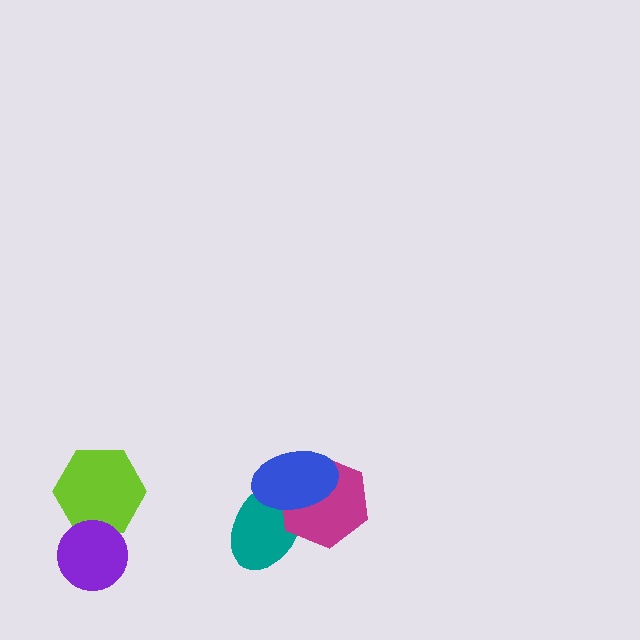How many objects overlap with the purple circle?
2 objects overlap with the purple circle.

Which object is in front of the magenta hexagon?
The blue ellipse is in front of the magenta hexagon.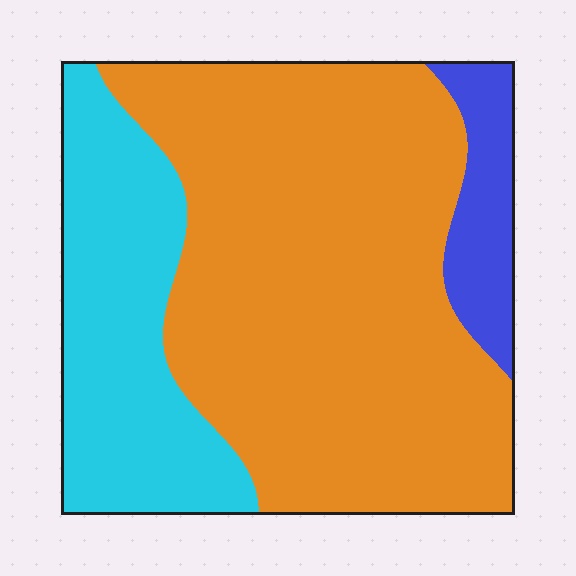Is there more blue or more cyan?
Cyan.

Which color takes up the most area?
Orange, at roughly 65%.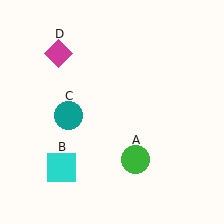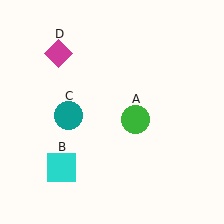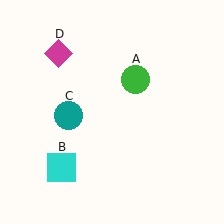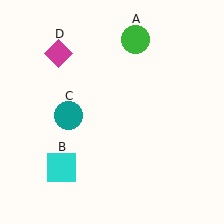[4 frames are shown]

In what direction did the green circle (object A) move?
The green circle (object A) moved up.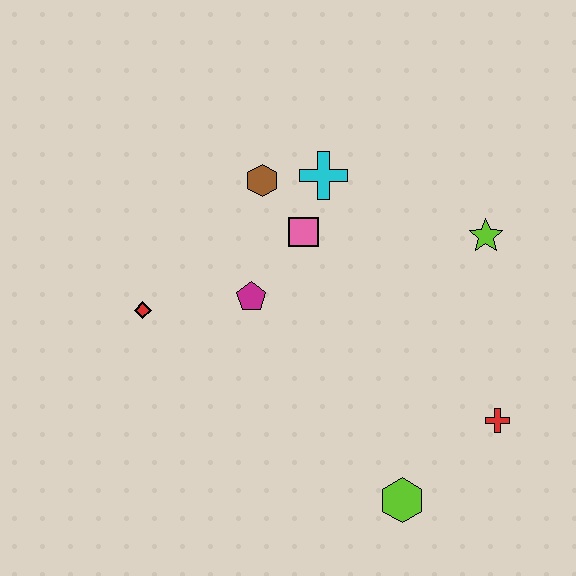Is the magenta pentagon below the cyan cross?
Yes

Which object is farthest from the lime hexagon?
The brown hexagon is farthest from the lime hexagon.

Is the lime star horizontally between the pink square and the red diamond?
No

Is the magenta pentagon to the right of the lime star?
No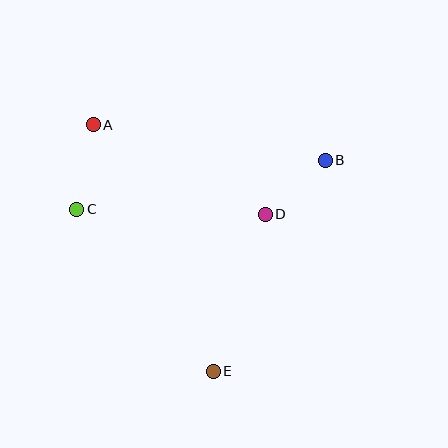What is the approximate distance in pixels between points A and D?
The distance between A and D is approximately 194 pixels.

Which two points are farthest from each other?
Points A and E are farthest from each other.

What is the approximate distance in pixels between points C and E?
The distance between C and E is approximately 212 pixels.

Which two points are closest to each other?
Points B and D are closest to each other.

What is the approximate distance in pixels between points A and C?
The distance between A and C is approximately 86 pixels.